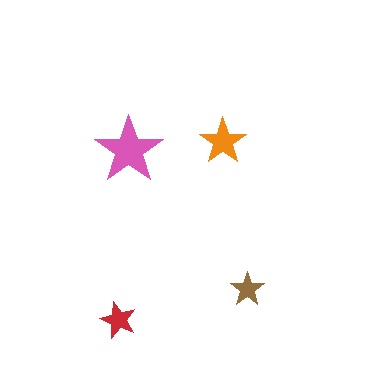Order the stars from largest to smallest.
the pink one, the orange one, the red one, the brown one.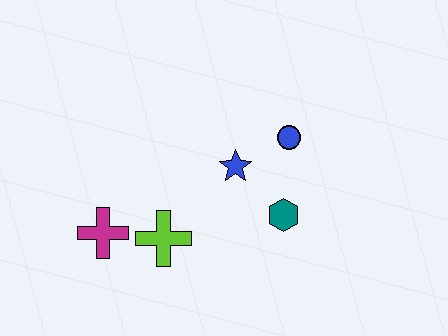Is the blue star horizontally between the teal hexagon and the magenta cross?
Yes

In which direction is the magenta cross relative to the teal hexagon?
The magenta cross is to the left of the teal hexagon.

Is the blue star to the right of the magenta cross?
Yes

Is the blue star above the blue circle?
No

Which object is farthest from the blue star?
The magenta cross is farthest from the blue star.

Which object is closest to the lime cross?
The magenta cross is closest to the lime cross.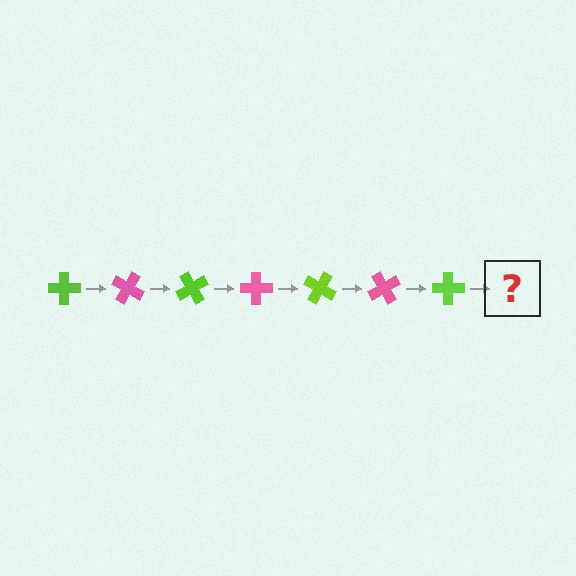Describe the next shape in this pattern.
It should be a pink cross, rotated 210 degrees from the start.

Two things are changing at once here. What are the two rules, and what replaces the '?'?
The two rules are that it rotates 30 degrees each step and the color cycles through lime and pink. The '?' should be a pink cross, rotated 210 degrees from the start.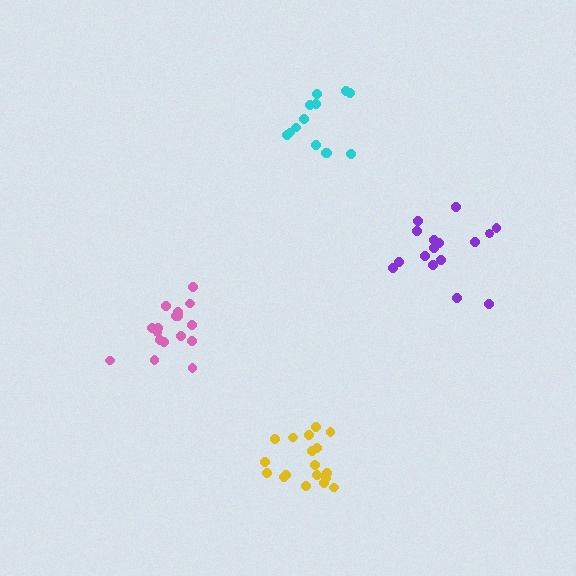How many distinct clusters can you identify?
There are 4 distinct clusters.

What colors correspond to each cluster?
The clusters are colored: yellow, cyan, pink, purple.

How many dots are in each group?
Group 1: 18 dots, Group 2: 13 dots, Group 3: 17 dots, Group 4: 16 dots (64 total).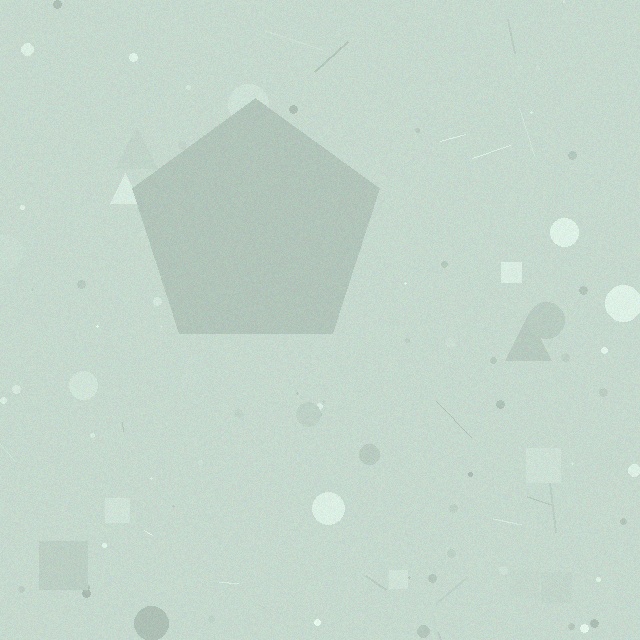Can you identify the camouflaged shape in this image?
The camouflaged shape is a pentagon.